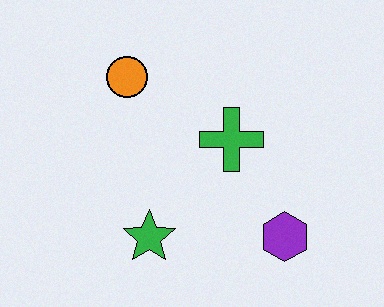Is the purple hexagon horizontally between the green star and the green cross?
No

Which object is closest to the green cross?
The purple hexagon is closest to the green cross.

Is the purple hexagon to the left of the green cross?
No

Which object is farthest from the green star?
The orange circle is farthest from the green star.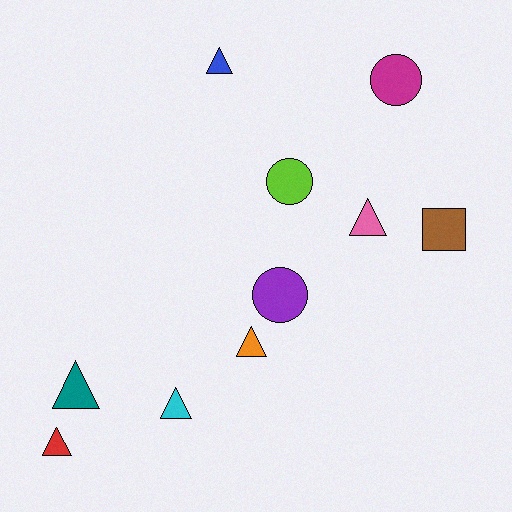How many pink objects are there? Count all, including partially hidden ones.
There is 1 pink object.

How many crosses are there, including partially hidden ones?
There are no crosses.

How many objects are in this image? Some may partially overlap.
There are 10 objects.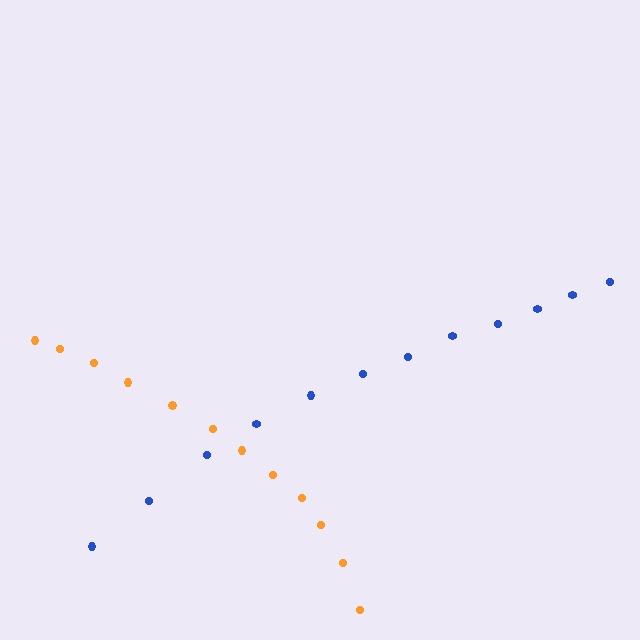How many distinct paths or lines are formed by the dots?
There are 2 distinct paths.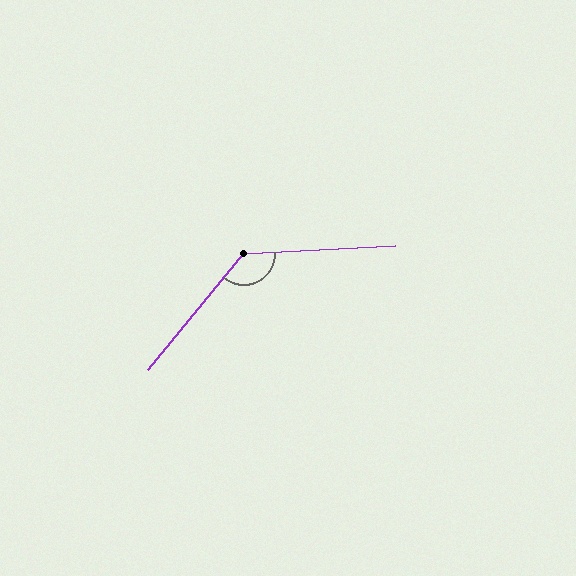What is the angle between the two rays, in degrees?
Approximately 132 degrees.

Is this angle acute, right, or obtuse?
It is obtuse.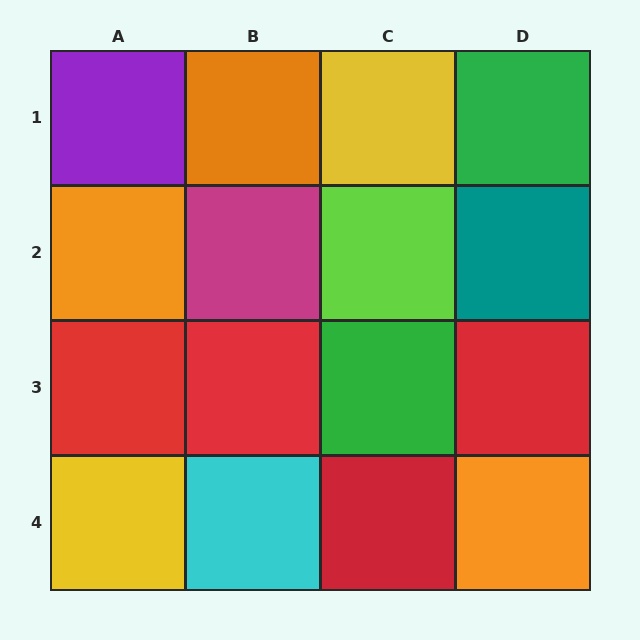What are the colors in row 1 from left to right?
Purple, orange, yellow, green.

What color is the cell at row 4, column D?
Orange.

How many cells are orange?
3 cells are orange.